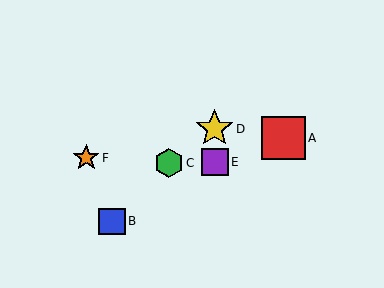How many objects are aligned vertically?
2 objects (D, E) are aligned vertically.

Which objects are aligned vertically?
Objects D, E are aligned vertically.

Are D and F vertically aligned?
No, D is at x≈215 and F is at x≈86.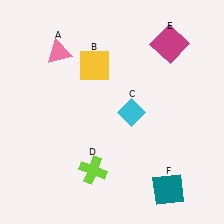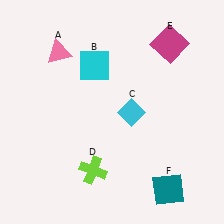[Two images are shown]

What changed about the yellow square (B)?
In Image 1, B is yellow. In Image 2, it changed to cyan.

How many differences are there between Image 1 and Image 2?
There is 1 difference between the two images.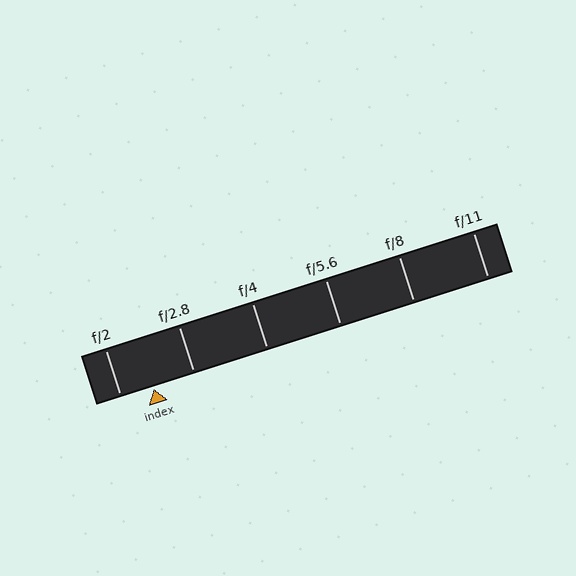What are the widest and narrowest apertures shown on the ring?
The widest aperture shown is f/2 and the narrowest is f/11.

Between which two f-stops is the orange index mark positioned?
The index mark is between f/2 and f/2.8.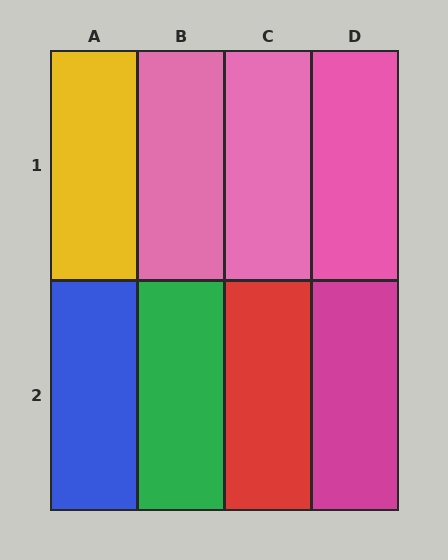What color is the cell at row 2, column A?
Blue.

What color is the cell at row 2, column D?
Magenta.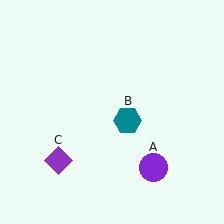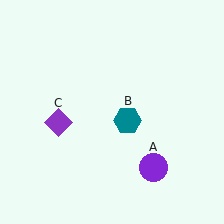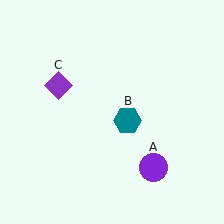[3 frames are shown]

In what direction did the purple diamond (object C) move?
The purple diamond (object C) moved up.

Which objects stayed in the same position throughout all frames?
Purple circle (object A) and teal hexagon (object B) remained stationary.